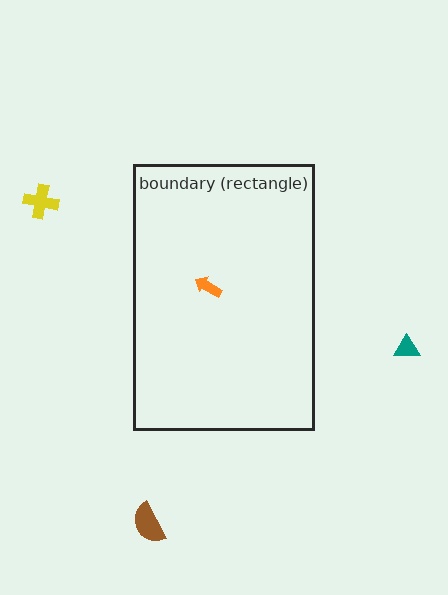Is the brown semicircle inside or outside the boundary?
Outside.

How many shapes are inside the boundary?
1 inside, 3 outside.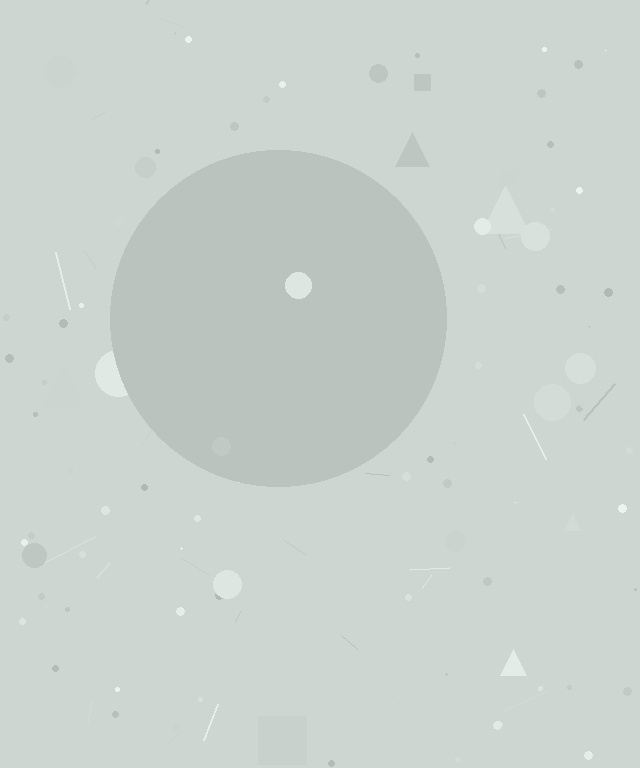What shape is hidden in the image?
A circle is hidden in the image.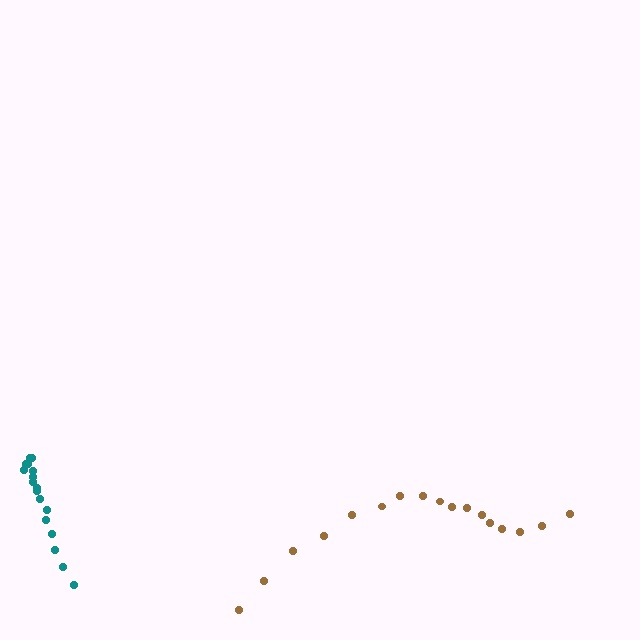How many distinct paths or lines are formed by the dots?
There are 2 distinct paths.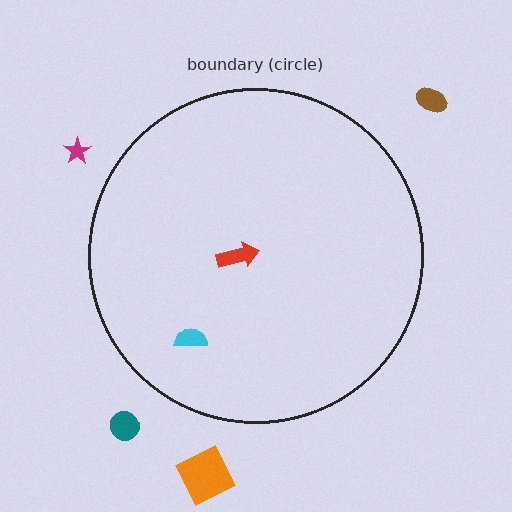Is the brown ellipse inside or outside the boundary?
Outside.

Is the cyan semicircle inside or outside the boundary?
Inside.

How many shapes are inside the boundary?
2 inside, 4 outside.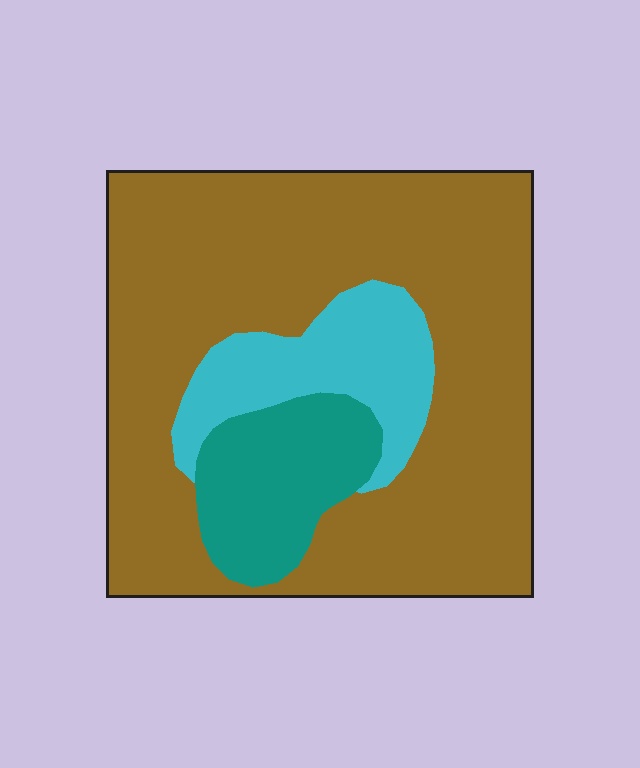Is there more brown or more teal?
Brown.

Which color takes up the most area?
Brown, at roughly 70%.